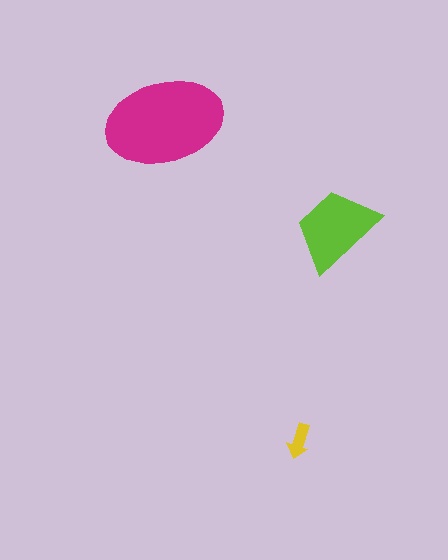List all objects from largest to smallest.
The magenta ellipse, the lime trapezoid, the yellow arrow.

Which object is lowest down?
The yellow arrow is bottommost.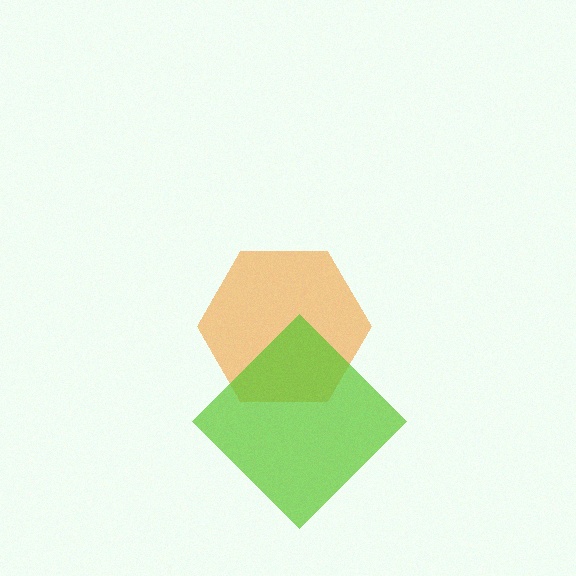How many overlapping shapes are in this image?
There are 2 overlapping shapes in the image.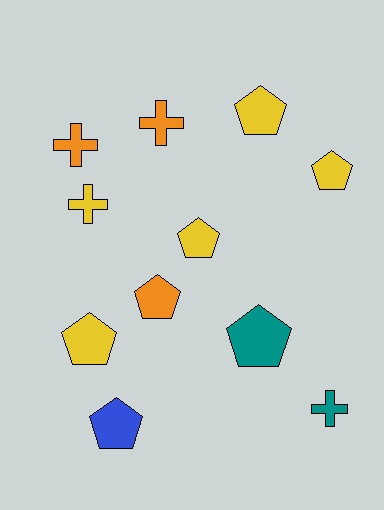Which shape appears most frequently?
Pentagon, with 7 objects.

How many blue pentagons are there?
There is 1 blue pentagon.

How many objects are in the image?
There are 11 objects.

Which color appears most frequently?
Yellow, with 5 objects.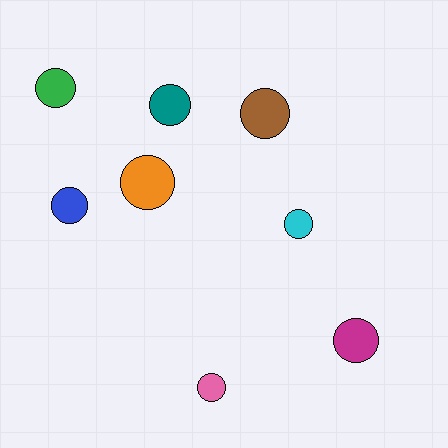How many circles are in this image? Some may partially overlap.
There are 8 circles.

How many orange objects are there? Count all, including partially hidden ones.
There is 1 orange object.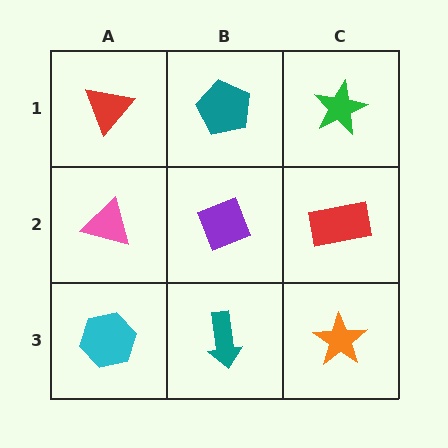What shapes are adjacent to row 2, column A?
A red triangle (row 1, column A), a cyan hexagon (row 3, column A), a purple diamond (row 2, column B).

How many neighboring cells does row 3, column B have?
3.